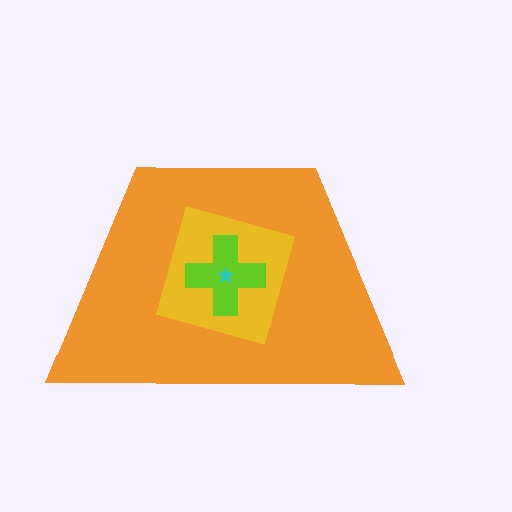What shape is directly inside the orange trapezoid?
The yellow square.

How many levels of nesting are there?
4.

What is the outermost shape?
The orange trapezoid.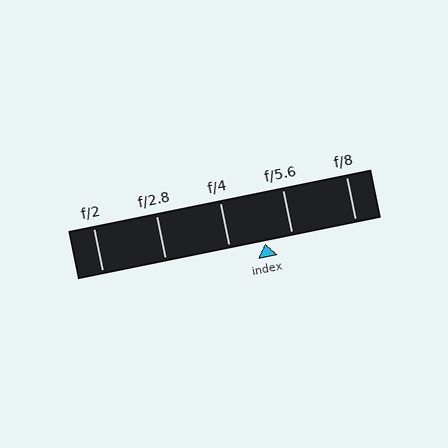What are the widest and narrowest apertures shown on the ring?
The widest aperture shown is f/2 and the narrowest is f/8.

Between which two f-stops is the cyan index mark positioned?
The index mark is between f/4 and f/5.6.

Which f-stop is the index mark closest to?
The index mark is closest to f/5.6.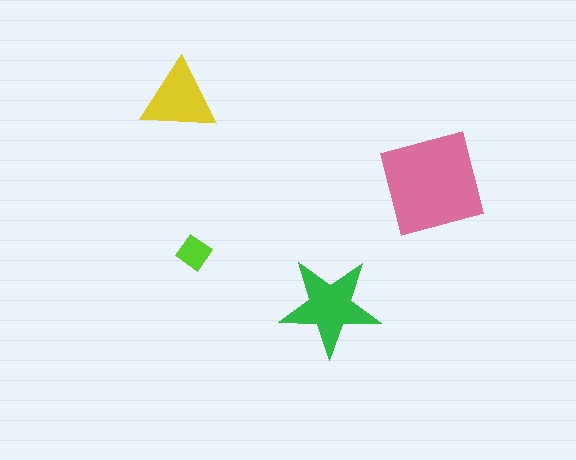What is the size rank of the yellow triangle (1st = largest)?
3rd.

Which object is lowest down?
The green star is bottommost.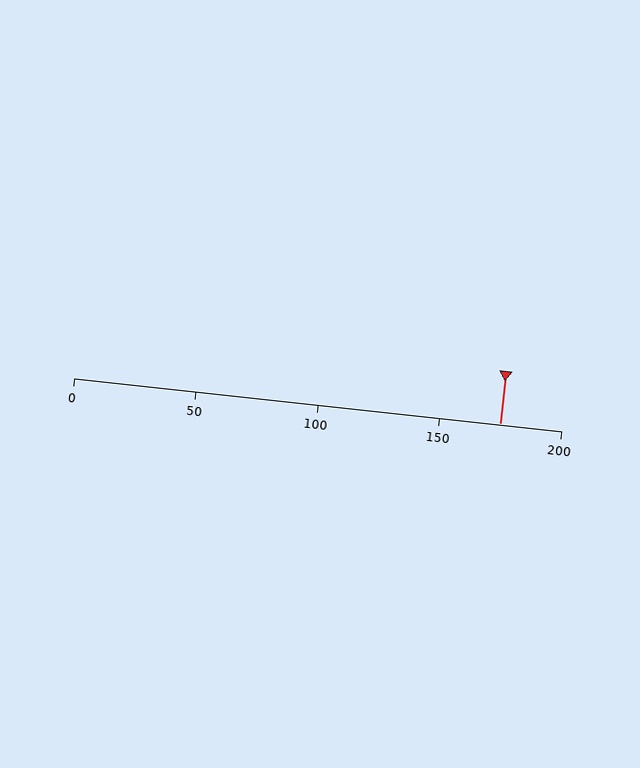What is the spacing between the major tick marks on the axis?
The major ticks are spaced 50 apart.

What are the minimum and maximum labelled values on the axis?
The axis runs from 0 to 200.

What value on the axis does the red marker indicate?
The marker indicates approximately 175.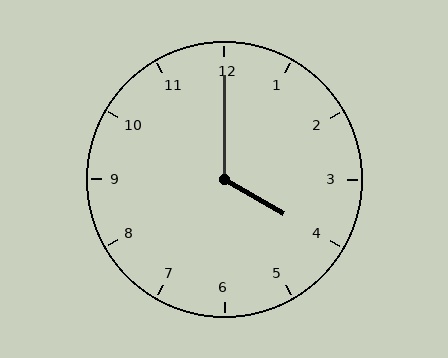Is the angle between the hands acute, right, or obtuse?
It is obtuse.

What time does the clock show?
4:00.